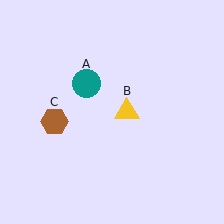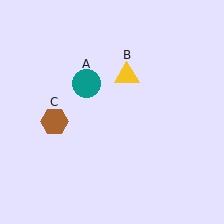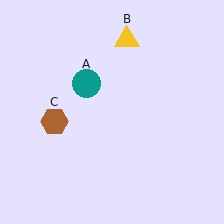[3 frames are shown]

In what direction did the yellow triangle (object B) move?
The yellow triangle (object B) moved up.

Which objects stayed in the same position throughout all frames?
Teal circle (object A) and brown hexagon (object C) remained stationary.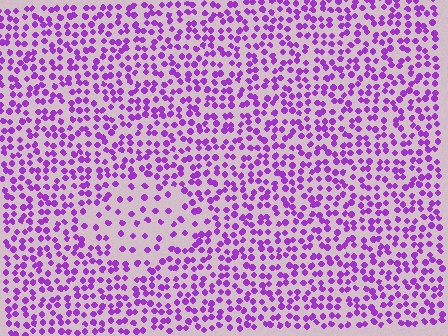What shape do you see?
I see a diamond.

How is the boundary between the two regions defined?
The boundary is defined by a change in element density (approximately 2.2x ratio). All elements are the same color, size, and shape.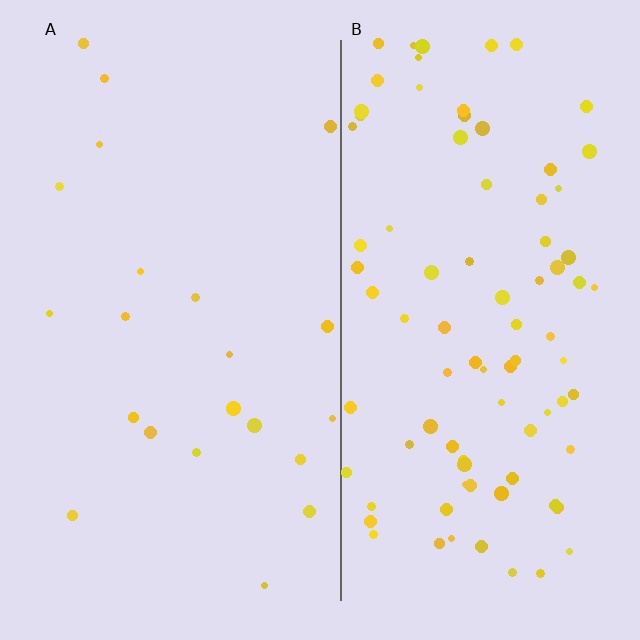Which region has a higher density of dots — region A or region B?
B (the right).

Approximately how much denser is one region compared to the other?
Approximately 4.1× — region B over region A.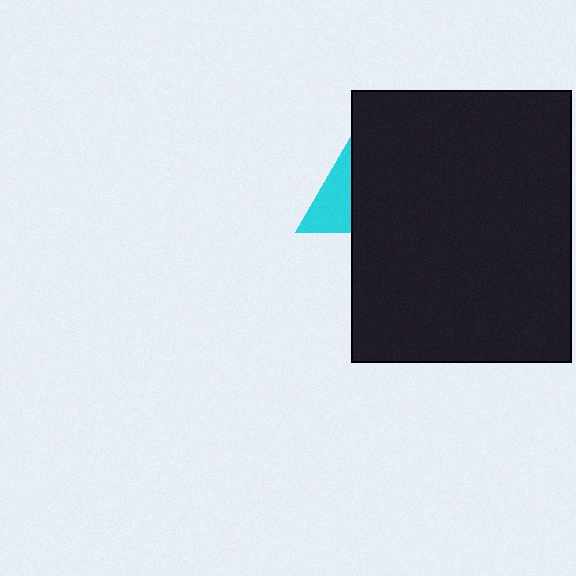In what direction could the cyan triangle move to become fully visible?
The cyan triangle could move left. That would shift it out from behind the black rectangle entirely.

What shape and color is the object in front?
The object in front is a black rectangle.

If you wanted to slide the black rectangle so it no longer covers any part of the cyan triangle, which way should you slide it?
Slide it right — that is the most direct way to separate the two shapes.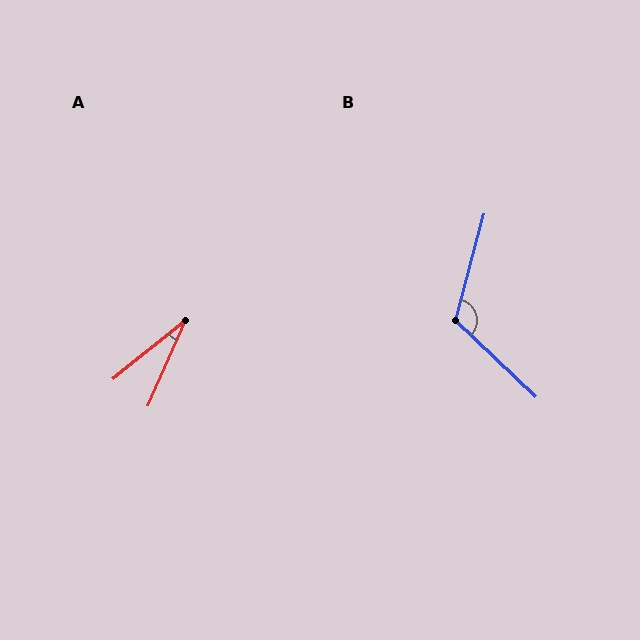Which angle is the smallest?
A, at approximately 27 degrees.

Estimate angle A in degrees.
Approximately 27 degrees.